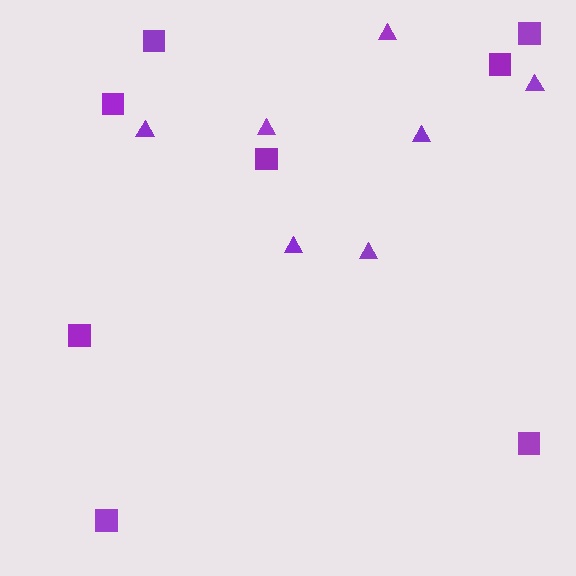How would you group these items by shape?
There are 2 groups: one group of squares (8) and one group of triangles (7).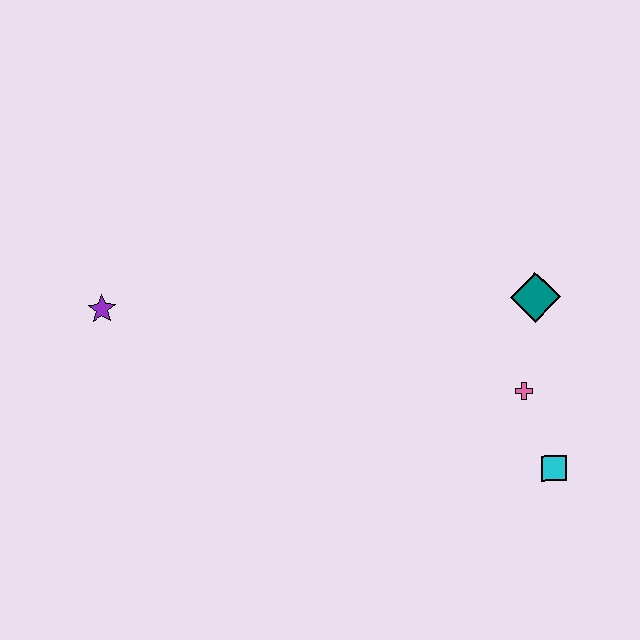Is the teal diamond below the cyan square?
No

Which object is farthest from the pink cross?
The purple star is farthest from the pink cross.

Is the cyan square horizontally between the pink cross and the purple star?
No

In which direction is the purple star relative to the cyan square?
The purple star is to the left of the cyan square.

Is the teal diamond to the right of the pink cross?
Yes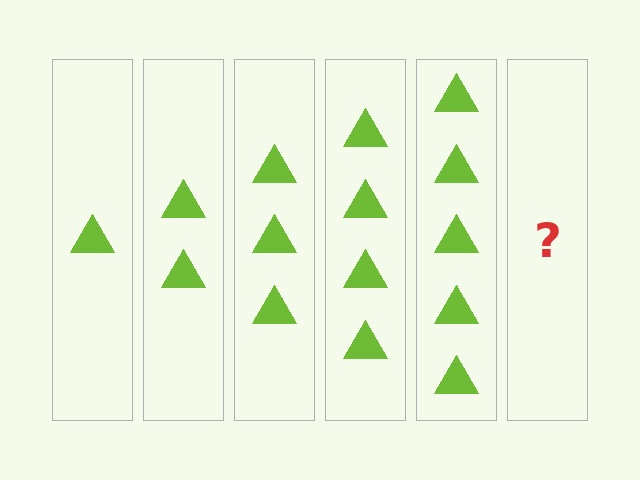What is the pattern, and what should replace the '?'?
The pattern is that each step adds one more triangle. The '?' should be 6 triangles.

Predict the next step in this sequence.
The next step is 6 triangles.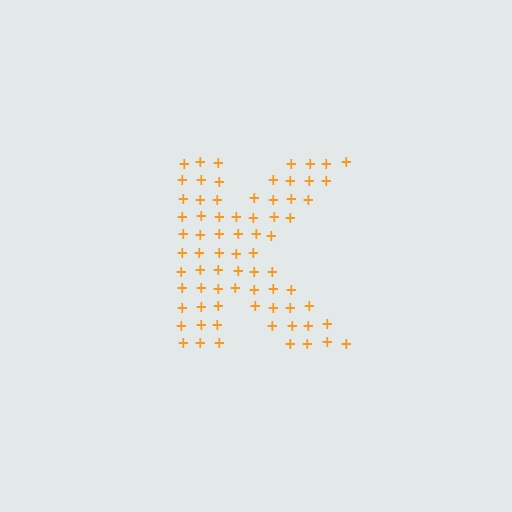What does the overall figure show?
The overall figure shows the letter K.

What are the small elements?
The small elements are plus signs.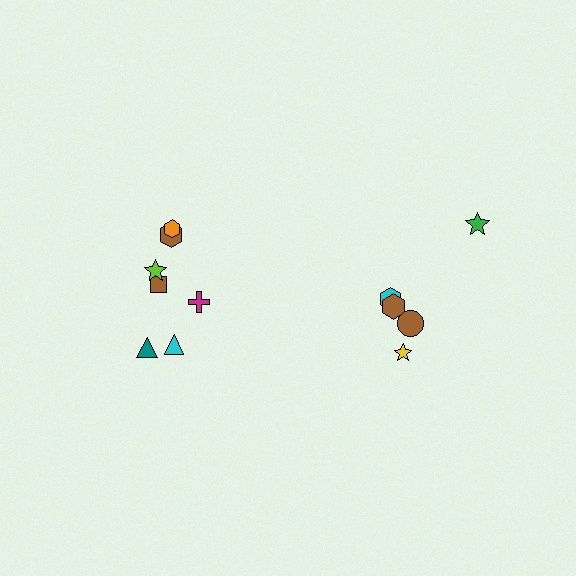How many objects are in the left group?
There are 7 objects.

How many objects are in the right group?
There are 5 objects.